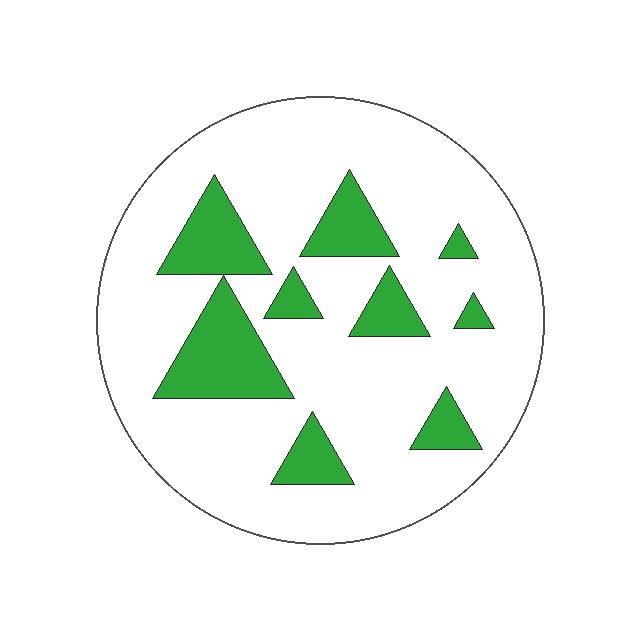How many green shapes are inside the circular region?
9.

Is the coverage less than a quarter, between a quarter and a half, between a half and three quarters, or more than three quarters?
Less than a quarter.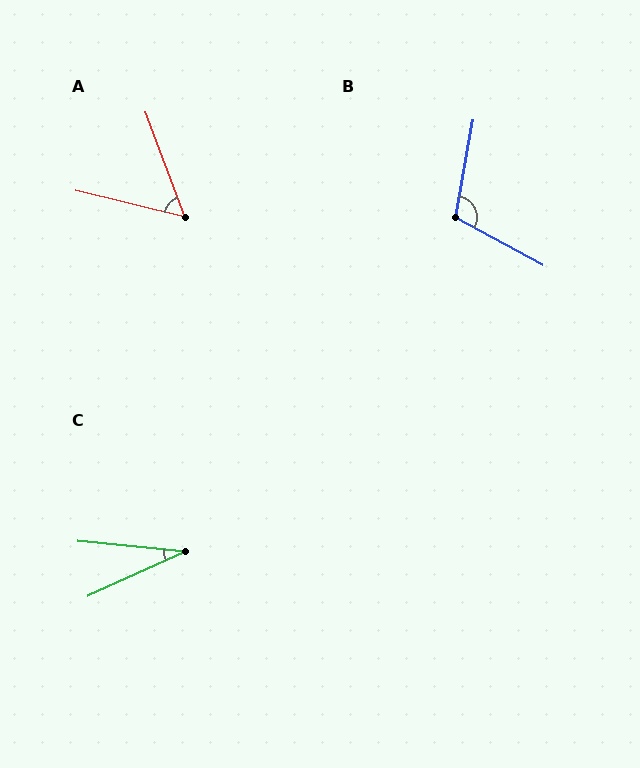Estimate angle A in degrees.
Approximately 56 degrees.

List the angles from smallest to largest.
C (30°), A (56°), B (109°).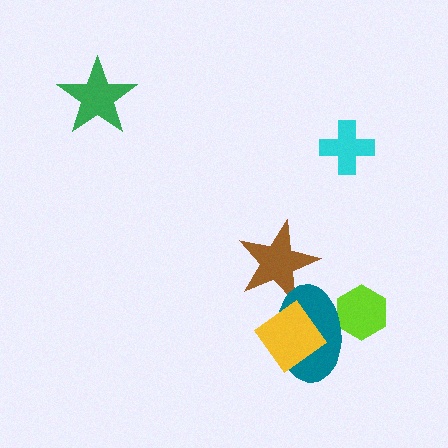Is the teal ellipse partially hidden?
Yes, it is partially covered by another shape.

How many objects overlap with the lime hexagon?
1 object overlaps with the lime hexagon.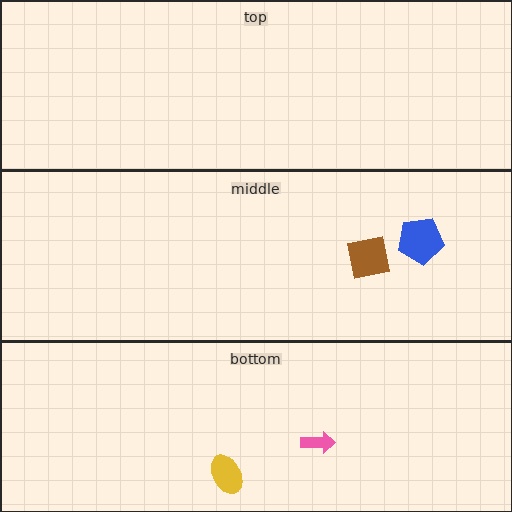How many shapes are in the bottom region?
2.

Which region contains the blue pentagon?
The middle region.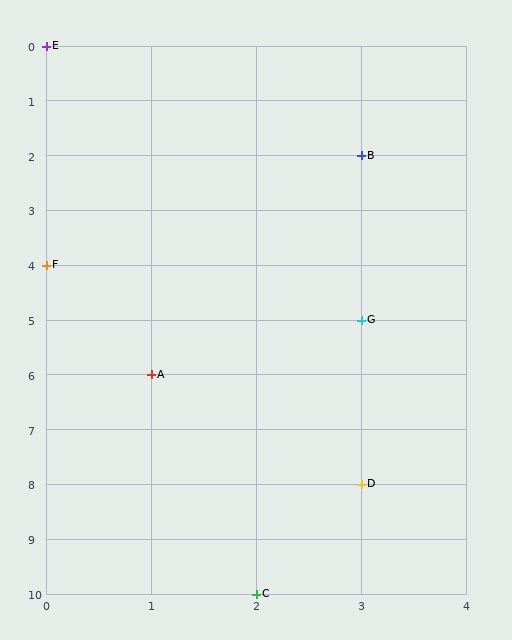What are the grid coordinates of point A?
Point A is at grid coordinates (1, 6).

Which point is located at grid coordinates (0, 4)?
Point F is at (0, 4).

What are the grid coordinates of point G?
Point G is at grid coordinates (3, 5).